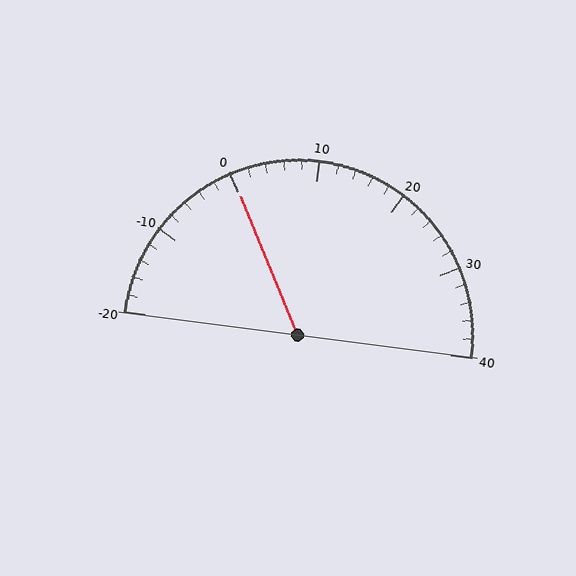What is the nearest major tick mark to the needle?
The nearest major tick mark is 0.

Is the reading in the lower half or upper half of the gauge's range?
The reading is in the lower half of the range (-20 to 40).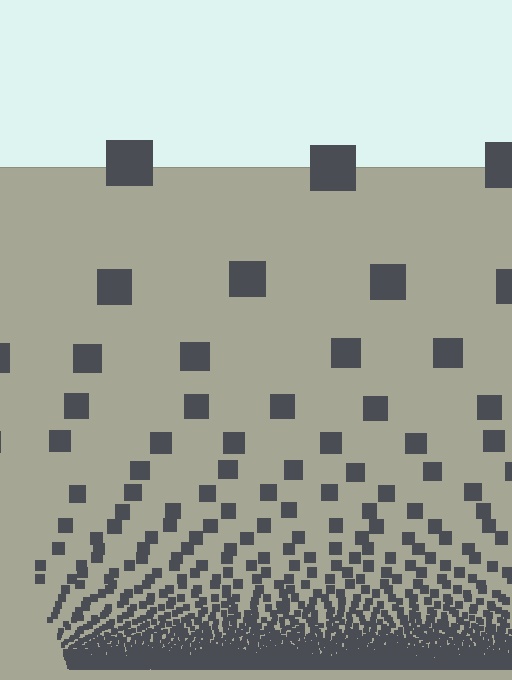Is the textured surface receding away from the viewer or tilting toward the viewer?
The surface appears to tilt toward the viewer. Texture elements get larger and sparser toward the top.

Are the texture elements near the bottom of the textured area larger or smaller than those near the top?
Smaller. The gradient is inverted — elements near the bottom are smaller and denser.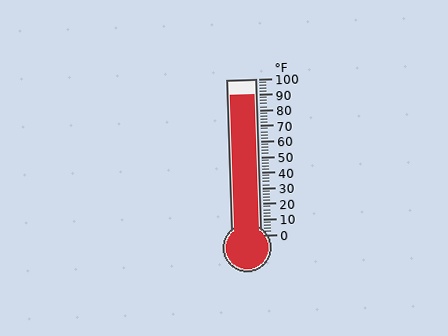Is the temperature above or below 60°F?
The temperature is above 60°F.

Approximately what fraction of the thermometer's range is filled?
The thermometer is filled to approximately 90% of its range.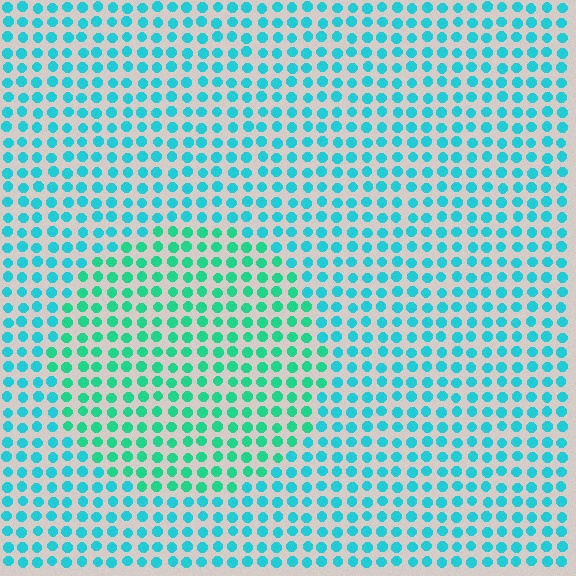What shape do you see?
I see a circle.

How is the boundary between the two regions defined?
The boundary is defined purely by a slight shift in hue (about 28 degrees). Spacing, size, and orientation are identical on both sides.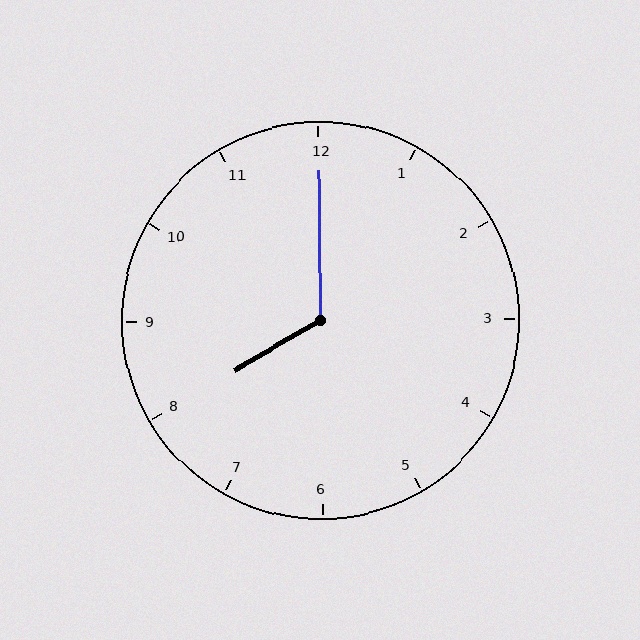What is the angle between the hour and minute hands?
Approximately 120 degrees.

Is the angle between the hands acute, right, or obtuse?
It is obtuse.